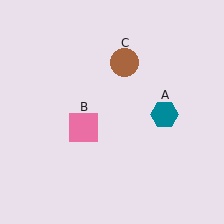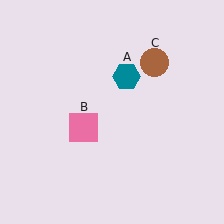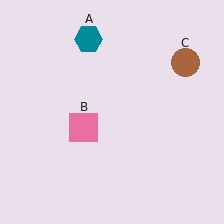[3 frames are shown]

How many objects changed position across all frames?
2 objects changed position: teal hexagon (object A), brown circle (object C).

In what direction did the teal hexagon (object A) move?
The teal hexagon (object A) moved up and to the left.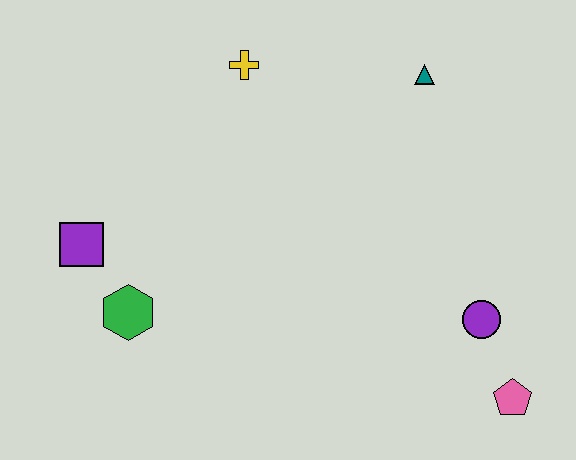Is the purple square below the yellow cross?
Yes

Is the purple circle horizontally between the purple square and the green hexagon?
No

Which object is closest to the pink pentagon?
The purple circle is closest to the pink pentagon.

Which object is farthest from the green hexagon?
The pink pentagon is farthest from the green hexagon.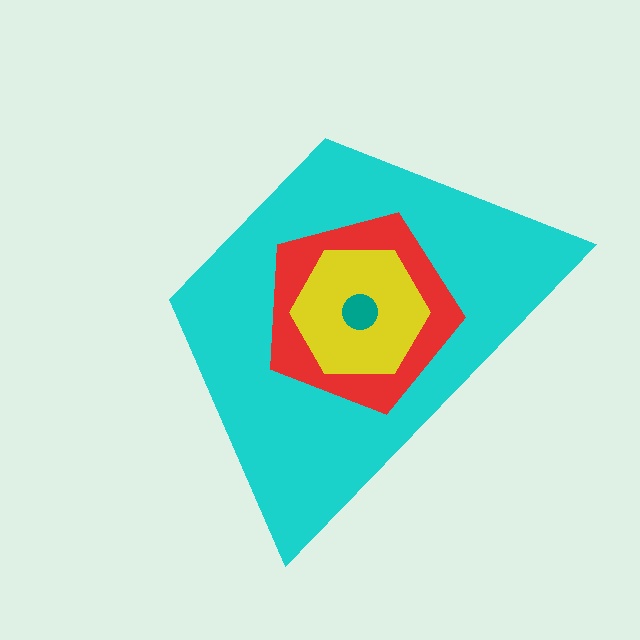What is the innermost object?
The teal circle.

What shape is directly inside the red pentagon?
The yellow hexagon.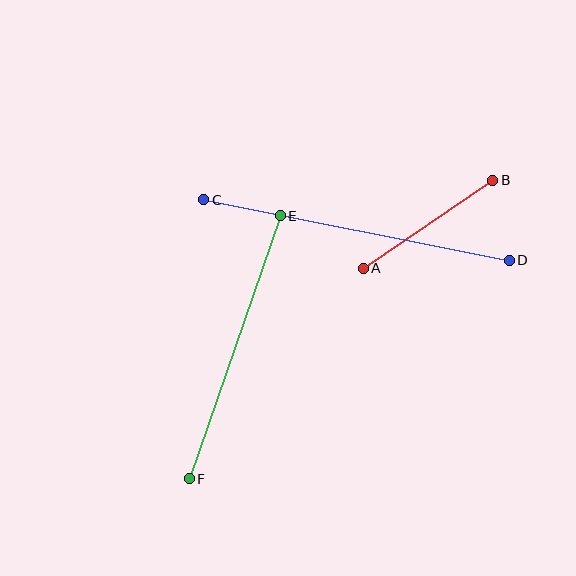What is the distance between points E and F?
The distance is approximately 279 pixels.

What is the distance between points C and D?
The distance is approximately 311 pixels.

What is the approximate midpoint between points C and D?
The midpoint is at approximately (356, 230) pixels.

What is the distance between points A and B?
The distance is approximately 157 pixels.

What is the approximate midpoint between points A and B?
The midpoint is at approximately (428, 224) pixels.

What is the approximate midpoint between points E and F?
The midpoint is at approximately (235, 347) pixels.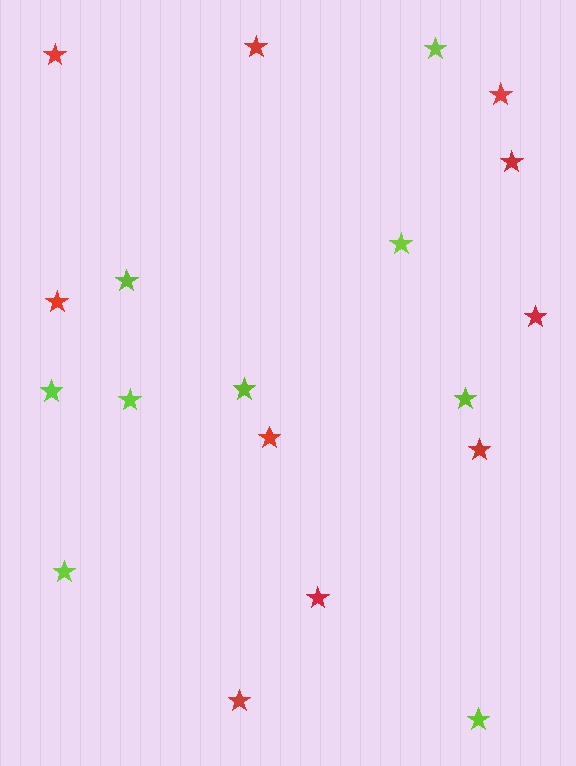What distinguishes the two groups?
There are 2 groups: one group of red stars (10) and one group of lime stars (9).